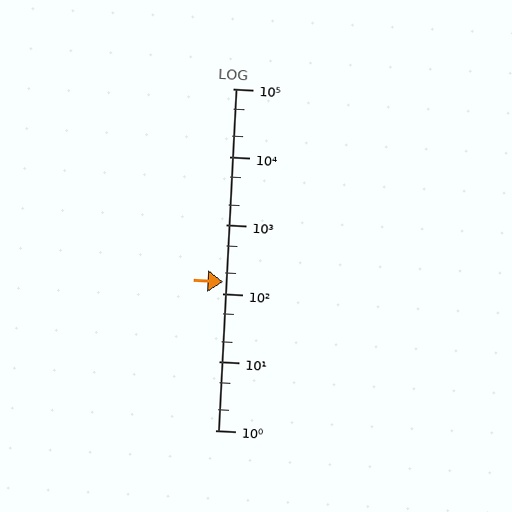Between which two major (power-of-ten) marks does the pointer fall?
The pointer is between 100 and 1000.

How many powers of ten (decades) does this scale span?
The scale spans 5 decades, from 1 to 100000.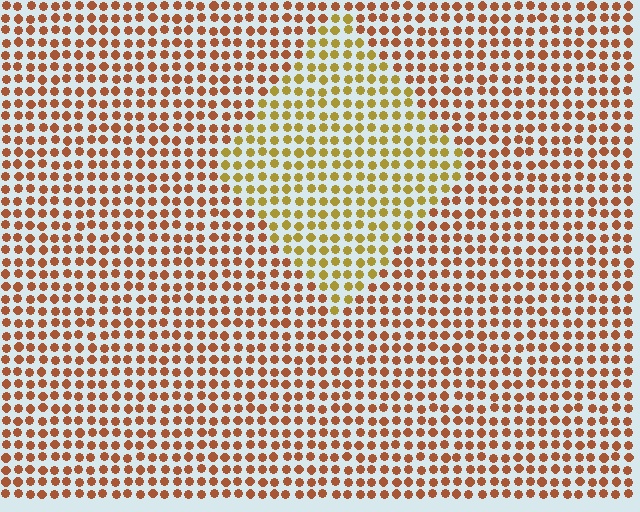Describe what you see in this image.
The image is filled with small brown elements in a uniform arrangement. A diamond-shaped region is visible where the elements are tinted to a slightly different hue, forming a subtle color boundary.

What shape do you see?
I see a diamond.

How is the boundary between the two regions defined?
The boundary is defined purely by a slight shift in hue (about 34 degrees). Spacing, size, and orientation are identical on both sides.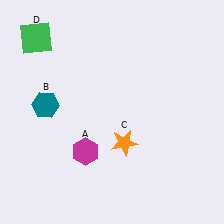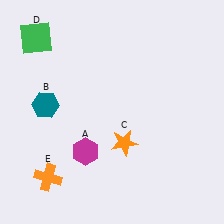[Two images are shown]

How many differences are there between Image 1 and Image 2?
There is 1 difference between the two images.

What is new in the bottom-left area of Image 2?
An orange cross (E) was added in the bottom-left area of Image 2.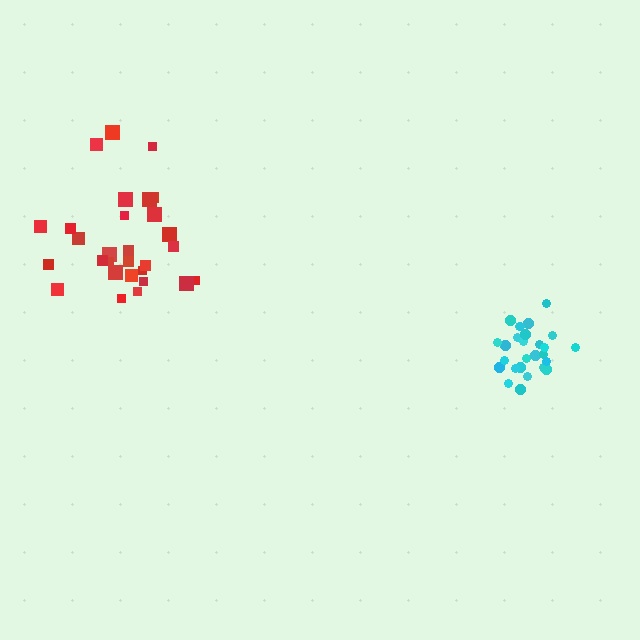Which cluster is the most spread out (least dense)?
Red.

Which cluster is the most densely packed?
Cyan.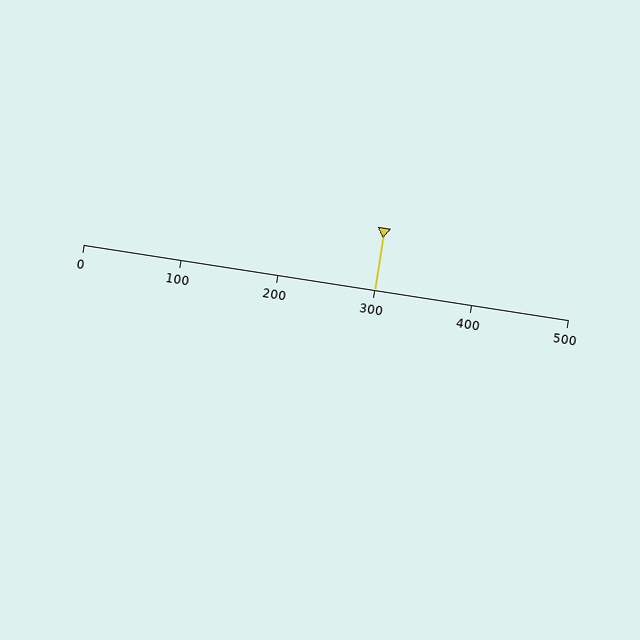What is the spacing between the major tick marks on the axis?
The major ticks are spaced 100 apart.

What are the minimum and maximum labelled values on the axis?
The axis runs from 0 to 500.